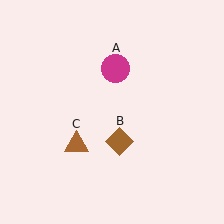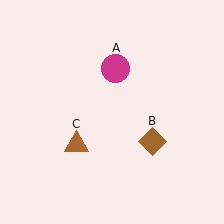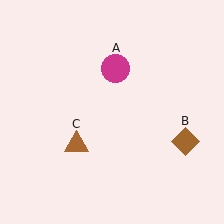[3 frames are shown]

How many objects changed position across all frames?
1 object changed position: brown diamond (object B).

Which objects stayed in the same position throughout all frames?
Magenta circle (object A) and brown triangle (object C) remained stationary.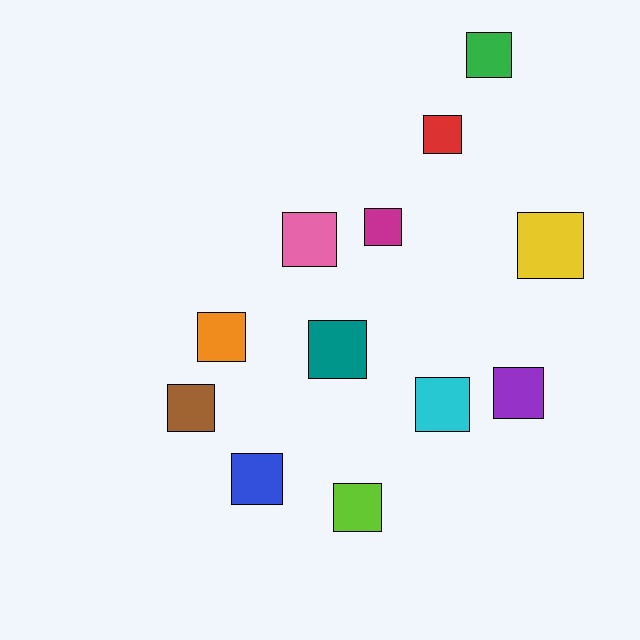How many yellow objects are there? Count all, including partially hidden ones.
There is 1 yellow object.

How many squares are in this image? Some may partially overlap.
There are 12 squares.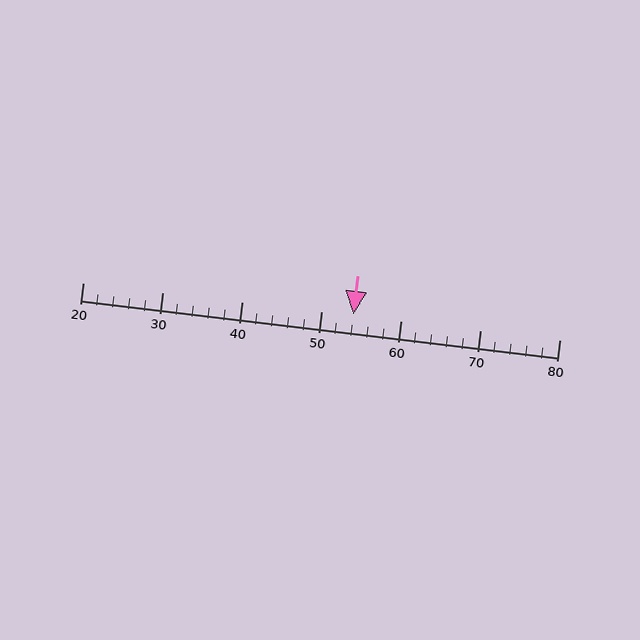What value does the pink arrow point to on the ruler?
The pink arrow points to approximately 54.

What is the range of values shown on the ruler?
The ruler shows values from 20 to 80.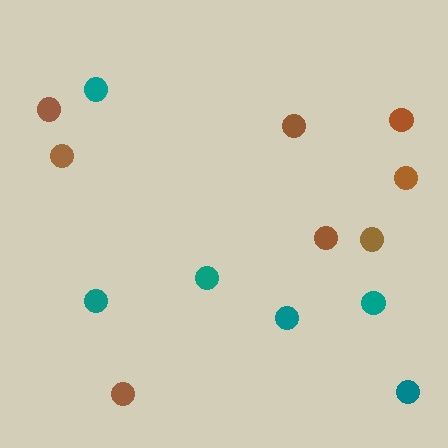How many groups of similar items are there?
There are 2 groups: one group of teal circles (6) and one group of brown circles (8).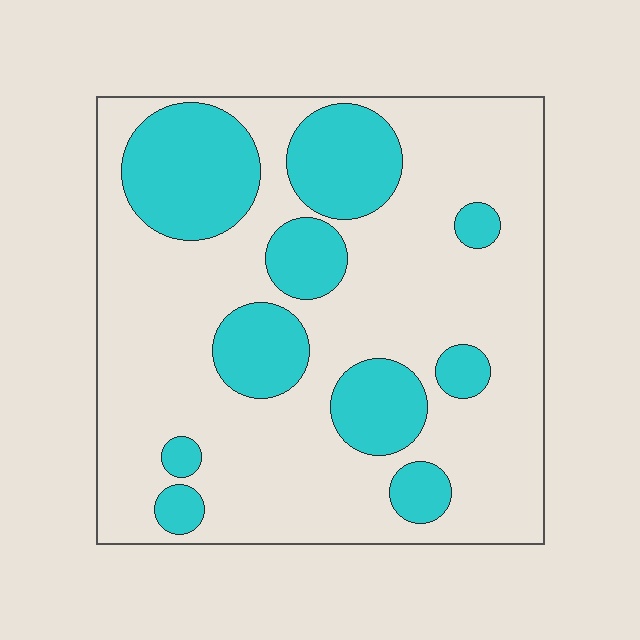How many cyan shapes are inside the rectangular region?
10.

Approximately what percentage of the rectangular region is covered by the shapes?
Approximately 30%.